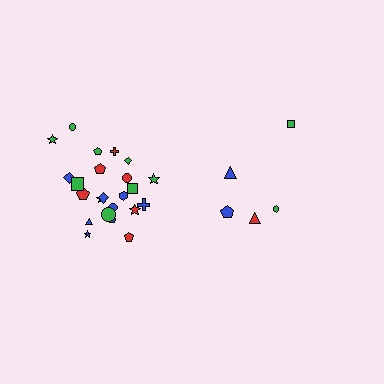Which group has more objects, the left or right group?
The left group.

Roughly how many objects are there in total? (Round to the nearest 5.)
Roughly 30 objects in total.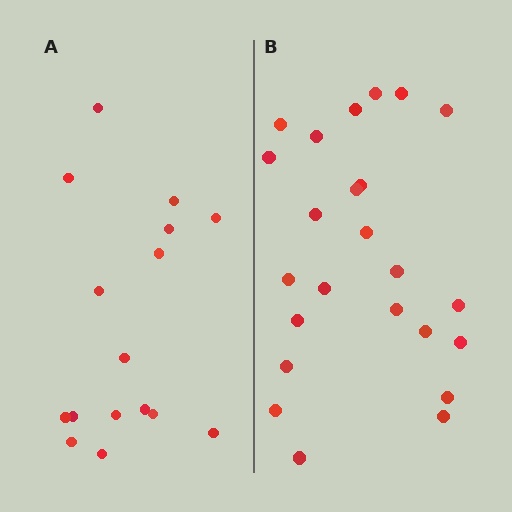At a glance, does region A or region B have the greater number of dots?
Region B (the right region) has more dots.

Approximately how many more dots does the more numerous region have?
Region B has roughly 8 or so more dots than region A.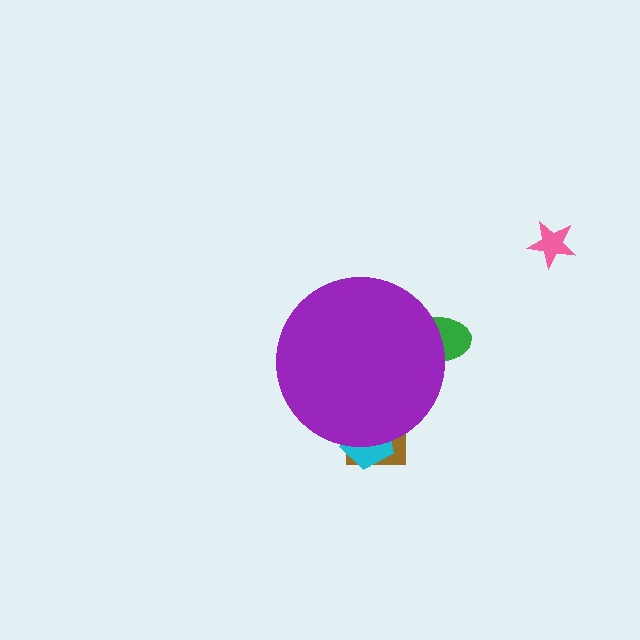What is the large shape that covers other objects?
A purple circle.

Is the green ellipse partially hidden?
Yes, the green ellipse is partially hidden behind the purple circle.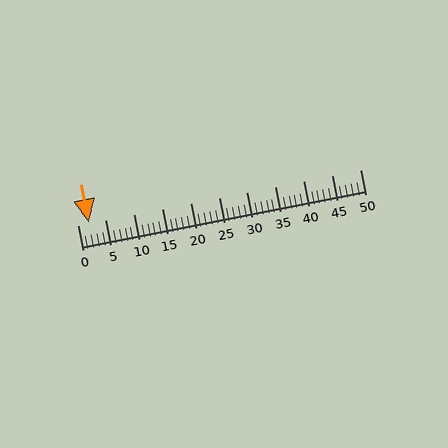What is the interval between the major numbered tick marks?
The major tick marks are spaced 5 units apart.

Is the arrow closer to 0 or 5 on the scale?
The arrow is closer to 0.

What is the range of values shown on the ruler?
The ruler shows values from 0 to 50.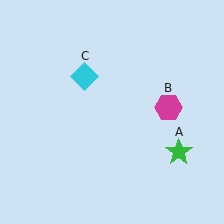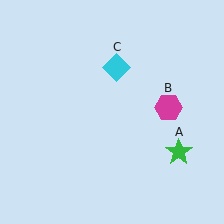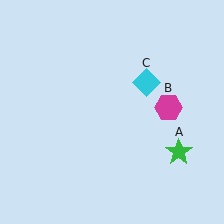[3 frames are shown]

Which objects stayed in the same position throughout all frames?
Green star (object A) and magenta hexagon (object B) remained stationary.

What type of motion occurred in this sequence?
The cyan diamond (object C) rotated clockwise around the center of the scene.